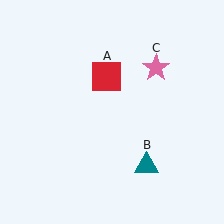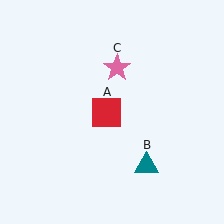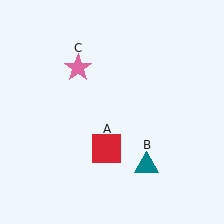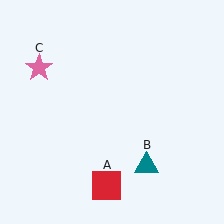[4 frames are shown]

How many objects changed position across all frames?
2 objects changed position: red square (object A), pink star (object C).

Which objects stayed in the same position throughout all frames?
Teal triangle (object B) remained stationary.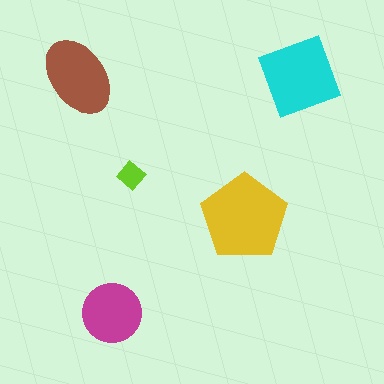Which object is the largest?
The yellow pentagon.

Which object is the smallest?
The lime diamond.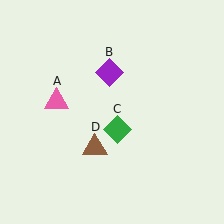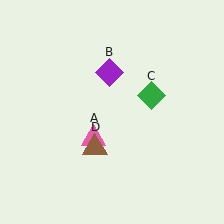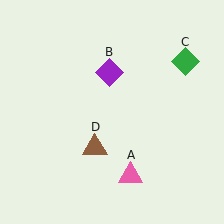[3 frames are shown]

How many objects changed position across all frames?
2 objects changed position: pink triangle (object A), green diamond (object C).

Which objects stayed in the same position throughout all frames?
Purple diamond (object B) and brown triangle (object D) remained stationary.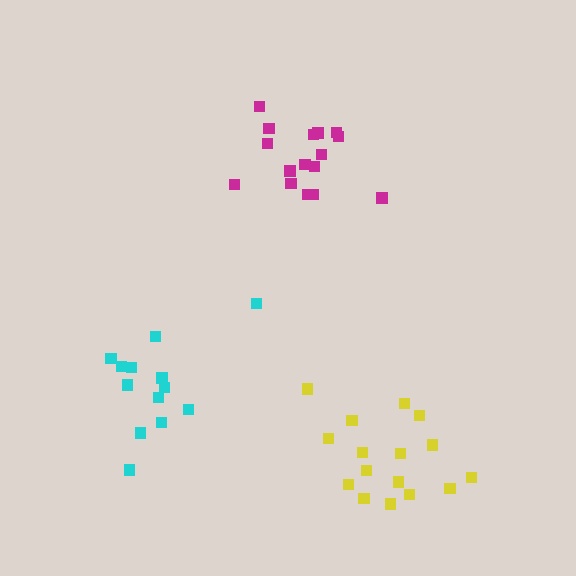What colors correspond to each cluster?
The clusters are colored: yellow, cyan, magenta.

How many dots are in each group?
Group 1: 16 dots, Group 2: 13 dots, Group 3: 16 dots (45 total).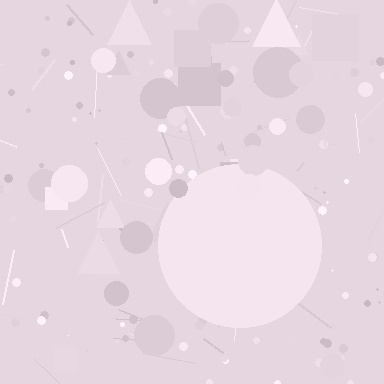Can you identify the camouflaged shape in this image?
The camouflaged shape is a circle.